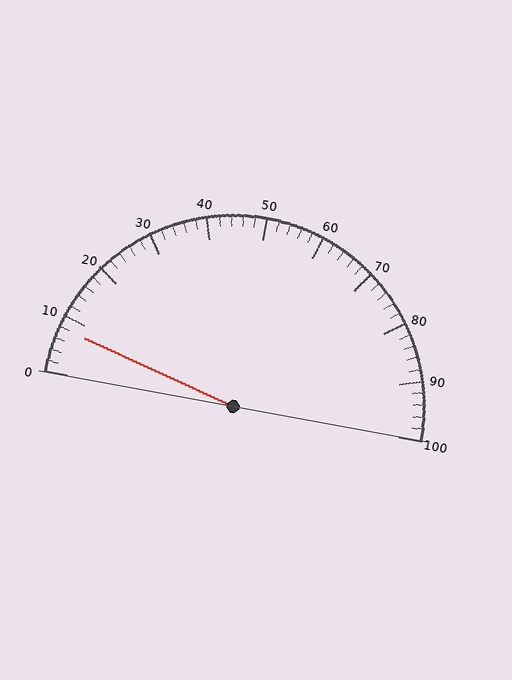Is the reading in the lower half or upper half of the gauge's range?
The reading is in the lower half of the range (0 to 100).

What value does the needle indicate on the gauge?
The needle indicates approximately 8.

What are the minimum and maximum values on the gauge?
The gauge ranges from 0 to 100.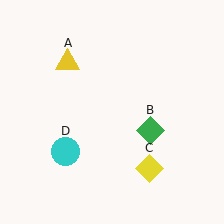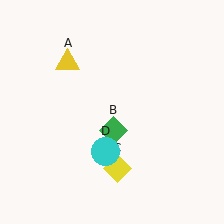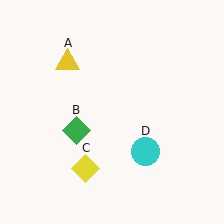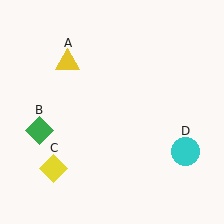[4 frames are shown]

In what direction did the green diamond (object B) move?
The green diamond (object B) moved left.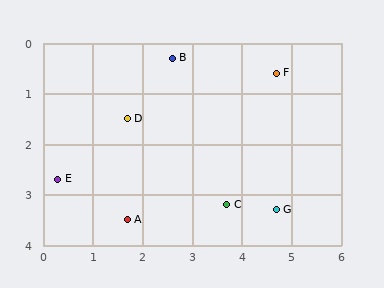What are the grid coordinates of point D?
Point D is at approximately (1.7, 1.5).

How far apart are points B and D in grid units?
Points B and D are about 1.5 grid units apart.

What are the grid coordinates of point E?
Point E is at approximately (0.3, 2.7).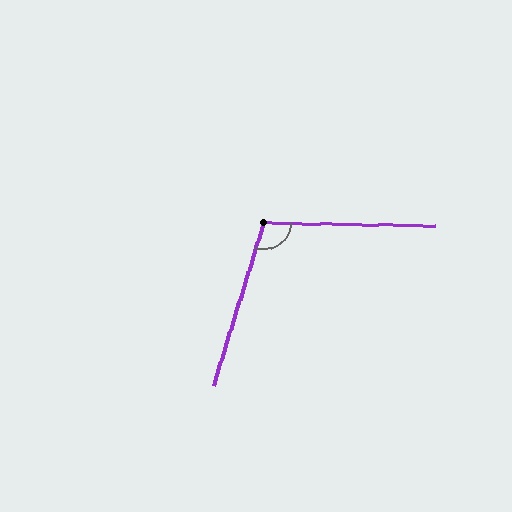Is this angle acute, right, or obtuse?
It is obtuse.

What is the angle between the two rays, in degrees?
Approximately 106 degrees.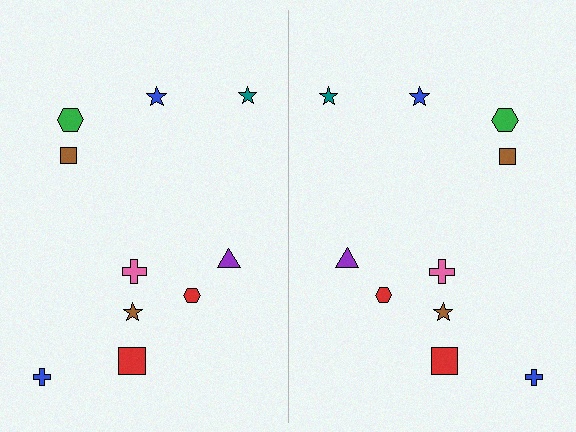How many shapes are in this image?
There are 20 shapes in this image.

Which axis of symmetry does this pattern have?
The pattern has a vertical axis of symmetry running through the center of the image.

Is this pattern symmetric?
Yes, this pattern has bilateral (reflection) symmetry.